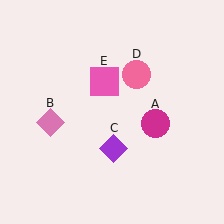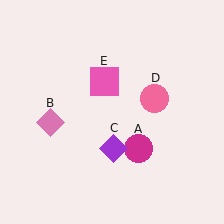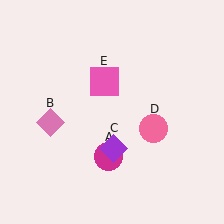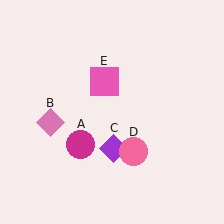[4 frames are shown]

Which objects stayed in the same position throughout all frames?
Pink diamond (object B) and purple diamond (object C) and pink square (object E) remained stationary.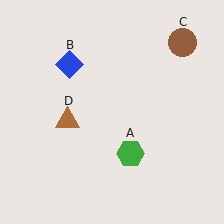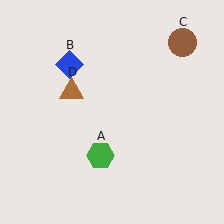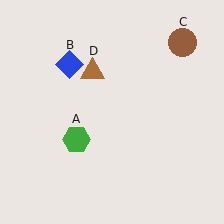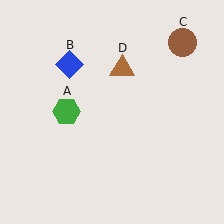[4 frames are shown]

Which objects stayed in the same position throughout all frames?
Blue diamond (object B) and brown circle (object C) remained stationary.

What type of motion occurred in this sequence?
The green hexagon (object A), brown triangle (object D) rotated clockwise around the center of the scene.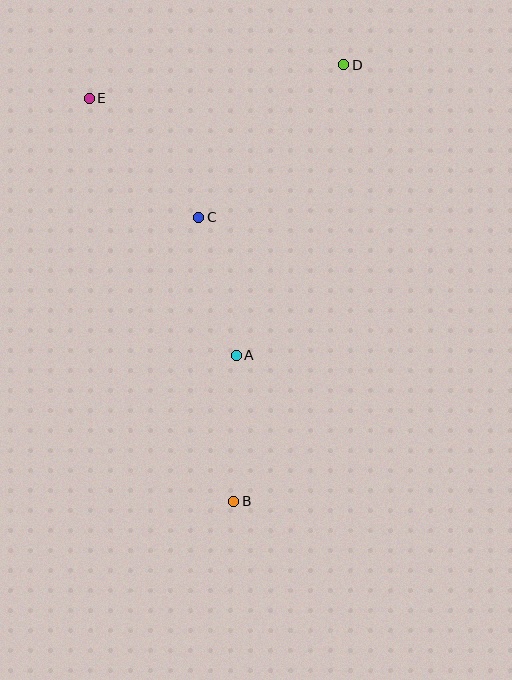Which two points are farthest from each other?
Points B and D are farthest from each other.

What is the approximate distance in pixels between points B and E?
The distance between B and E is approximately 428 pixels.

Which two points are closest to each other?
Points A and C are closest to each other.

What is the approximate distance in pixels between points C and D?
The distance between C and D is approximately 210 pixels.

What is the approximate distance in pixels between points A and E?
The distance between A and E is approximately 296 pixels.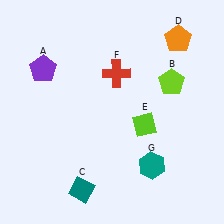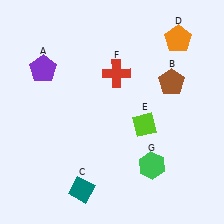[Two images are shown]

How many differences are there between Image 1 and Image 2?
There are 2 differences between the two images.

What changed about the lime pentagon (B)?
In Image 1, B is lime. In Image 2, it changed to brown.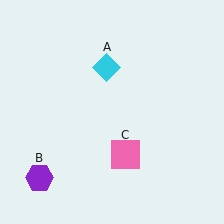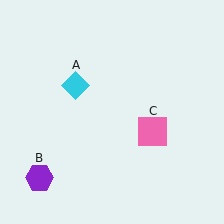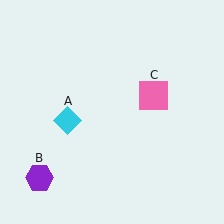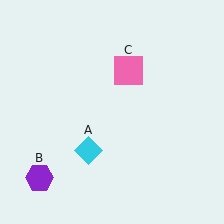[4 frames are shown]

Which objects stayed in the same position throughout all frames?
Purple hexagon (object B) remained stationary.